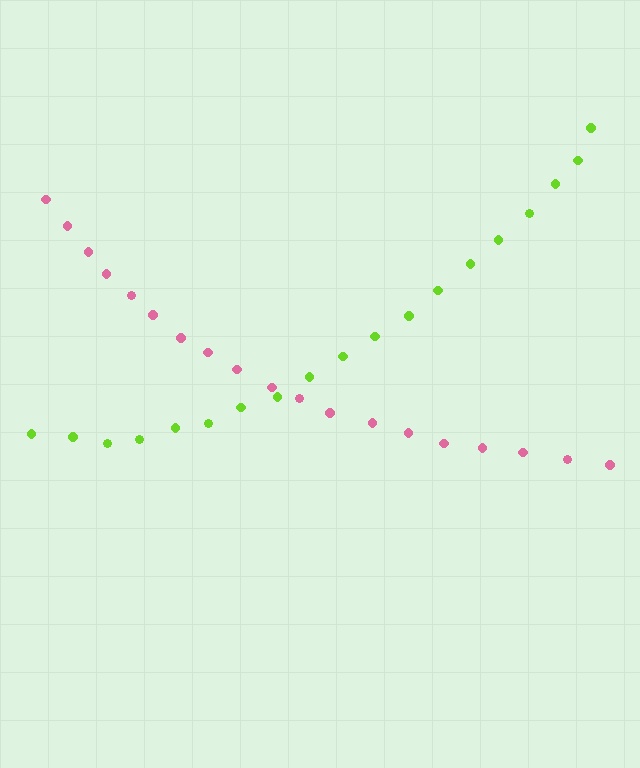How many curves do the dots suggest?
There are 2 distinct paths.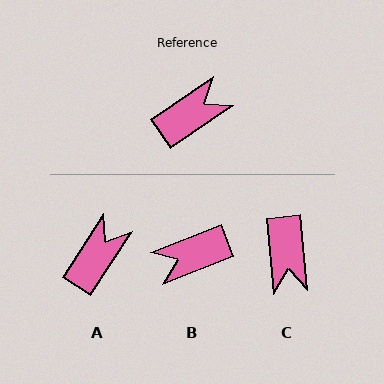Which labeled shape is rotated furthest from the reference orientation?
B, about 167 degrees away.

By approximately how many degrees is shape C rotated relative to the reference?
Approximately 119 degrees clockwise.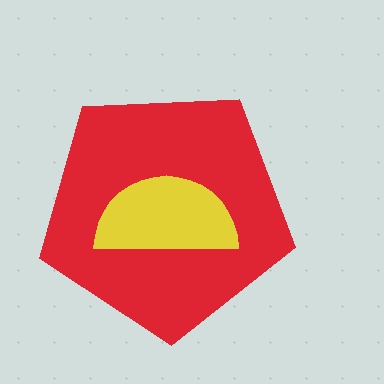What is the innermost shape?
The yellow semicircle.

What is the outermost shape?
The red pentagon.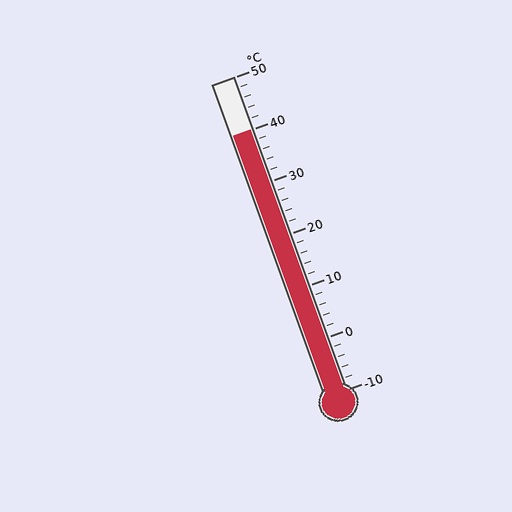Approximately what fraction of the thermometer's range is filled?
The thermometer is filled to approximately 85% of its range.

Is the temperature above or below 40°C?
The temperature is at 40°C.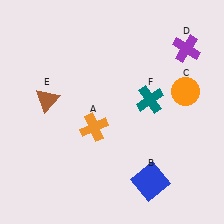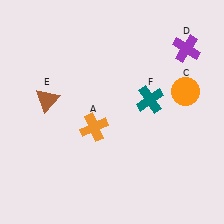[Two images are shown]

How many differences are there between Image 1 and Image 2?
There is 1 difference between the two images.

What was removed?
The blue square (B) was removed in Image 2.